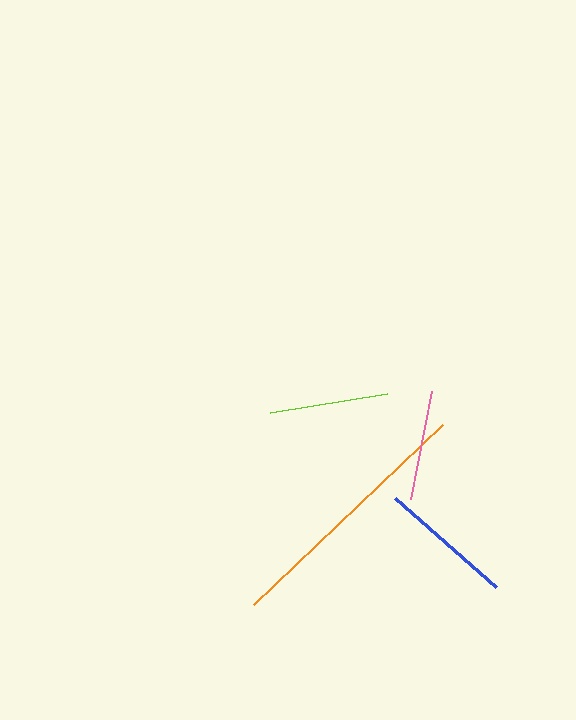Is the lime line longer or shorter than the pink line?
The lime line is longer than the pink line.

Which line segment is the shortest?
The pink line is the shortest at approximately 110 pixels.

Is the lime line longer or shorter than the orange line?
The orange line is longer than the lime line.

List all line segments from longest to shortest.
From longest to shortest: orange, blue, lime, pink.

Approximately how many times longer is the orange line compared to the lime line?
The orange line is approximately 2.2 times the length of the lime line.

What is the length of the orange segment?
The orange segment is approximately 261 pixels long.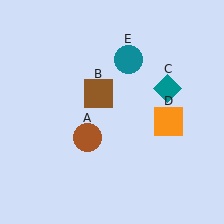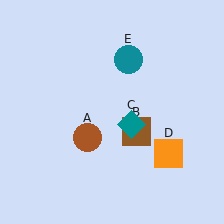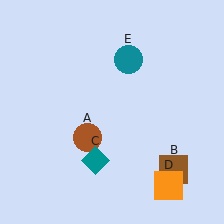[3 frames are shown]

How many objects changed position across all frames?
3 objects changed position: brown square (object B), teal diamond (object C), orange square (object D).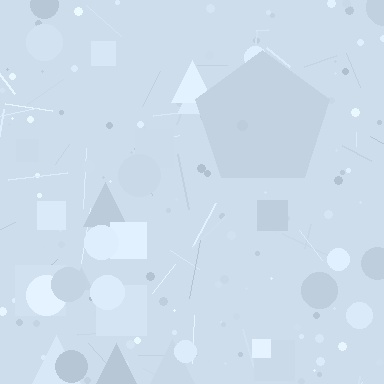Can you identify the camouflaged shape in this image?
The camouflaged shape is a pentagon.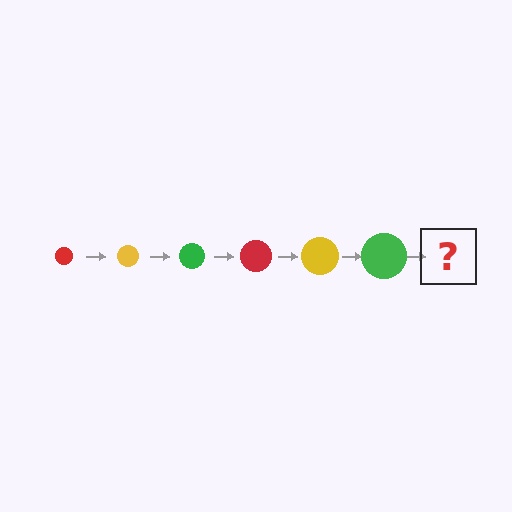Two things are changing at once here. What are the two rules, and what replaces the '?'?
The two rules are that the circle grows larger each step and the color cycles through red, yellow, and green. The '?' should be a red circle, larger than the previous one.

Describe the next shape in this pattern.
It should be a red circle, larger than the previous one.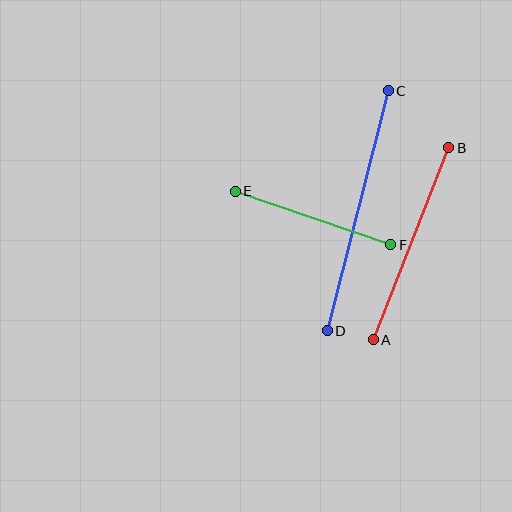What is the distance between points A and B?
The distance is approximately 206 pixels.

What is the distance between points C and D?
The distance is approximately 248 pixels.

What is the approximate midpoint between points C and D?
The midpoint is at approximately (358, 211) pixels.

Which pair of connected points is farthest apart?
Points C and D are farthest apart.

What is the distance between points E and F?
The distance is approximately 165 pixels.